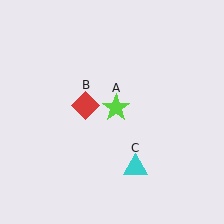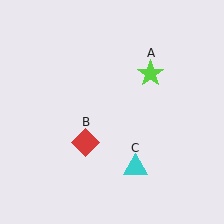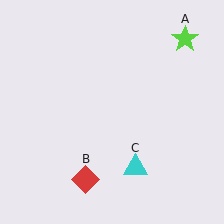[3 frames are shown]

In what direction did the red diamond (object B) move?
The red diamond (object B) moved down.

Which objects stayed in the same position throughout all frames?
Cyan triangle (object C) remained stationary.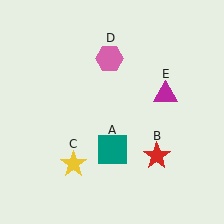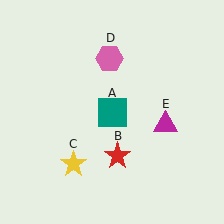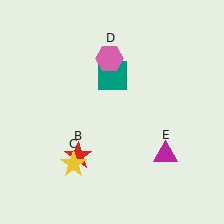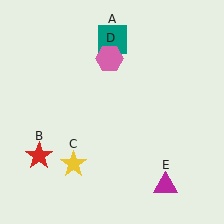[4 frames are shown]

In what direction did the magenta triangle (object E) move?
The magenta triangle (object E) moved down.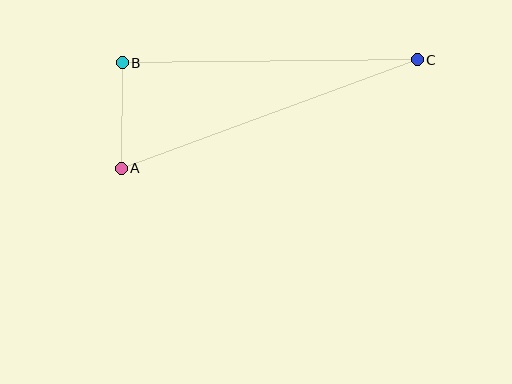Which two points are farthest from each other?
Points A and C are farthest from each other.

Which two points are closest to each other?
Points A and B are closest to each other.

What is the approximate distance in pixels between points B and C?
The distance between B and C is approximately 295 pixels.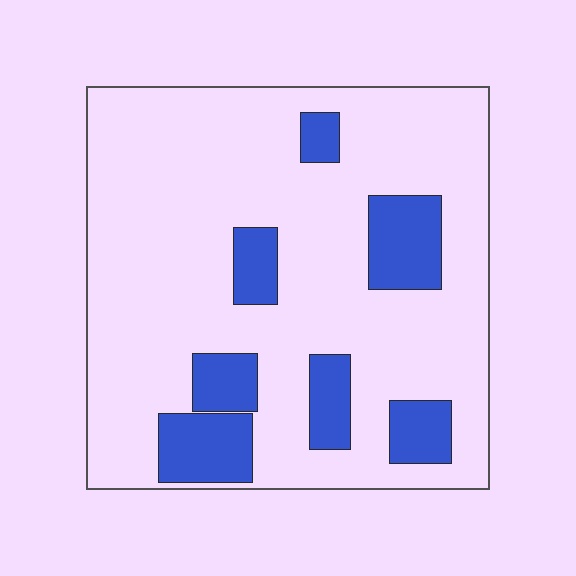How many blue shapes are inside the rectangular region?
7.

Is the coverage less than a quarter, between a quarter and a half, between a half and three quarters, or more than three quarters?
Less than a quarter.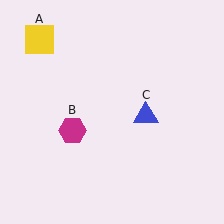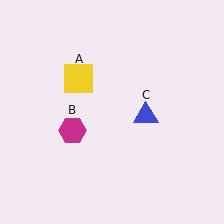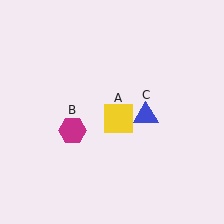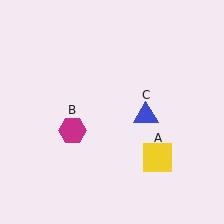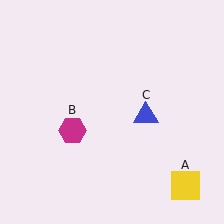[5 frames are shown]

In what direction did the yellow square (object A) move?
The yellow square (object A) moved down and to the right.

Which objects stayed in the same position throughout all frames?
Magenta hexagon (object B) and blue triangle (object C) remained stationary.